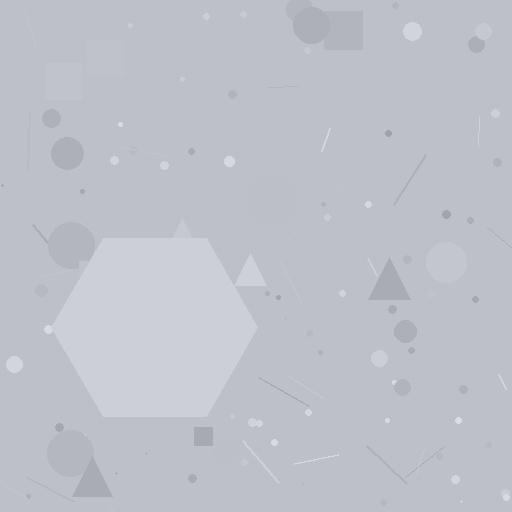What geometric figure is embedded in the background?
A hexagon is embedded in the background.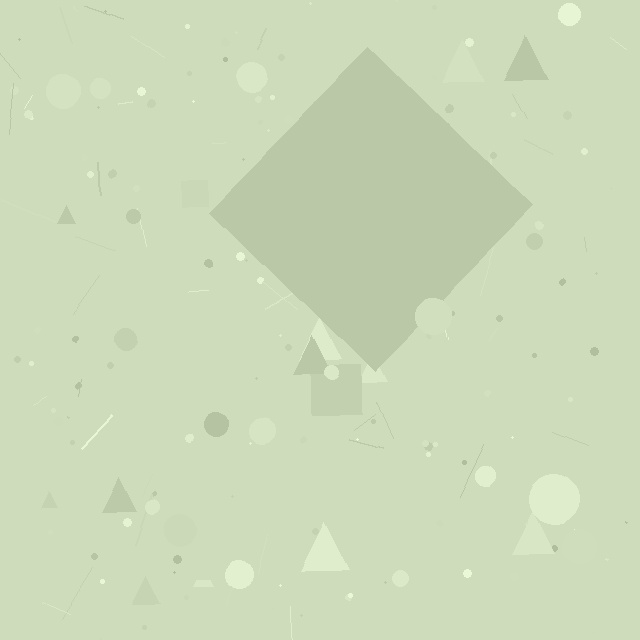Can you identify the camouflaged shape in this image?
The camouflaged shape is a diamond.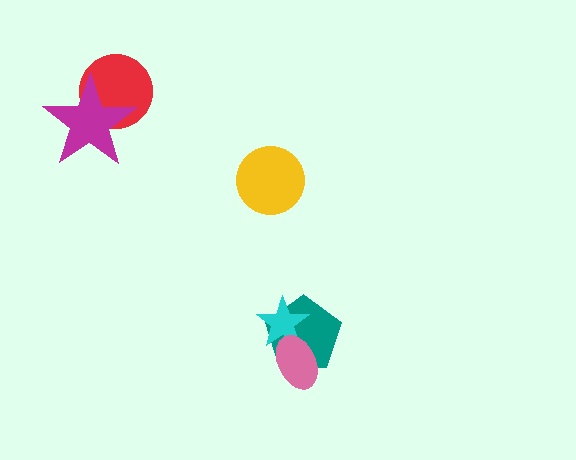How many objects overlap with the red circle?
1 object overlaps with the red circle.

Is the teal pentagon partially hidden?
Yes, it is partially covered by another shape.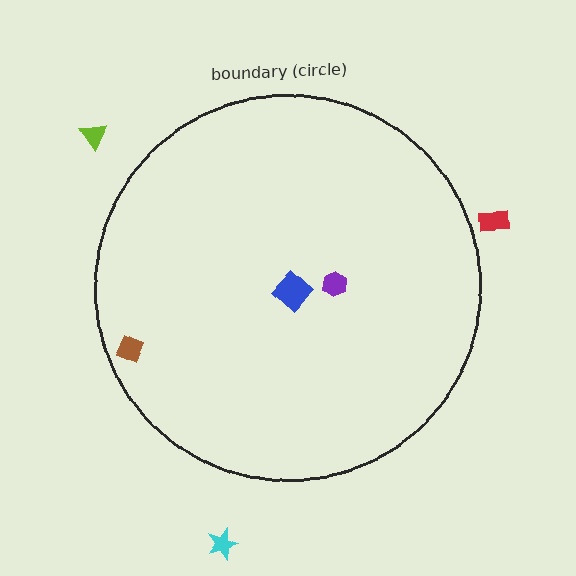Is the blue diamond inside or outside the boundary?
Inside.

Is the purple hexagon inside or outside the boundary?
Inside.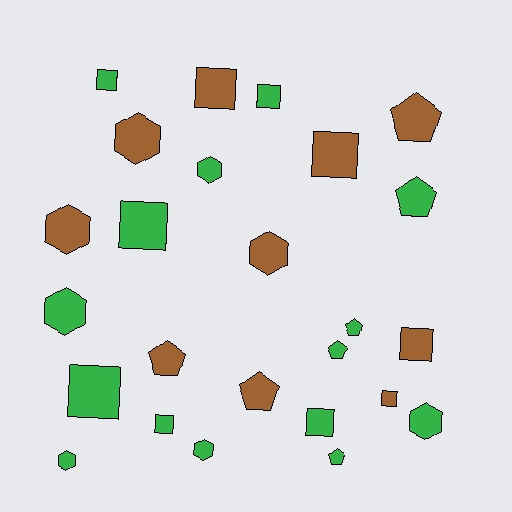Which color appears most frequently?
Green, with 15 objects.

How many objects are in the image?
There are 25 objects.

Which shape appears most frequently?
Square, with 10 objects.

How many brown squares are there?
There are 4 brown squares.